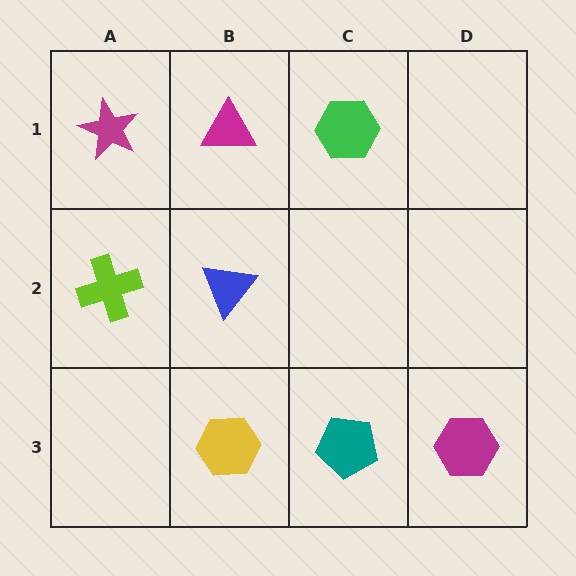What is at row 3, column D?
A magenta hexagon.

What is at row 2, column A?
A lime cross.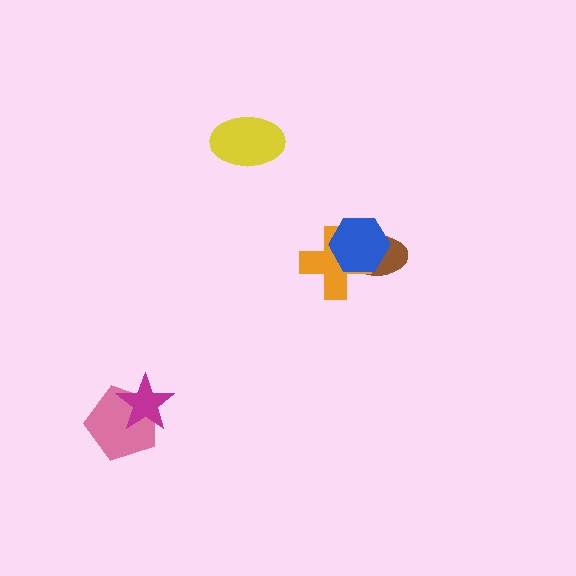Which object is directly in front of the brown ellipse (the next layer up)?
The orange cross is directly in front of the brown ellipse.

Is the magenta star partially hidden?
No, no other shape covers it.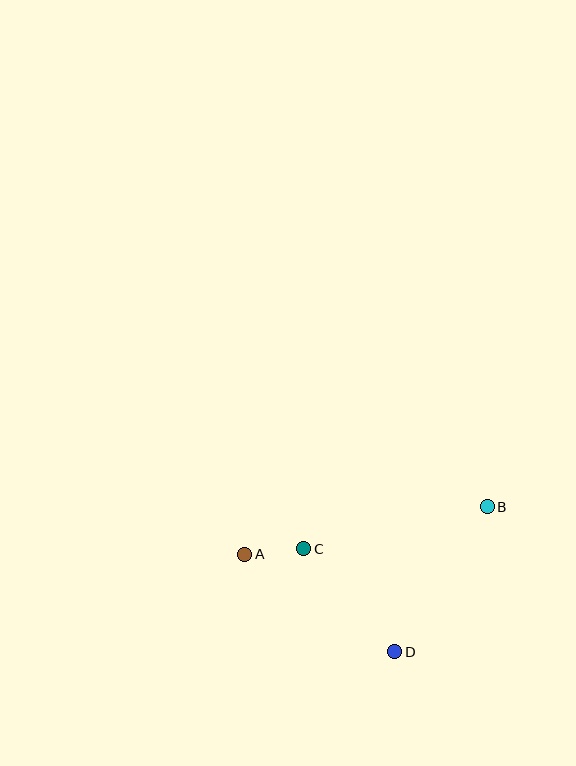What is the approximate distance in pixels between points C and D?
The distance between C and D is approximately 138 pixels.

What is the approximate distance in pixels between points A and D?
The distance between A and D is approximately 179 pixels.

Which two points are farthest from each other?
Points A and B are farthest from each other.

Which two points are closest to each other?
Points A and C are closest to each other.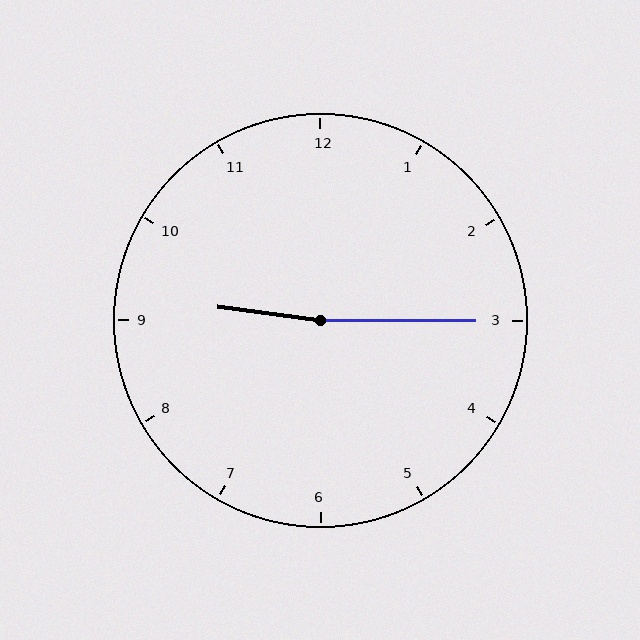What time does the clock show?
9:15.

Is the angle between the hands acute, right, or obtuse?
It is obtuse.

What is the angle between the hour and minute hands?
Approximately 172 degrees.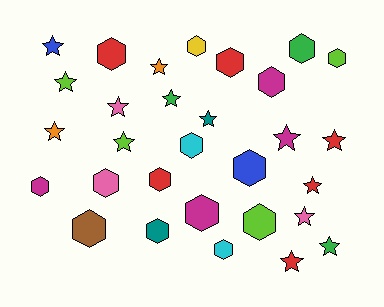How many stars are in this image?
There are 14 stars.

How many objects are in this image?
There are 30 objects.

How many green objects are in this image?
There are 3 green objects.